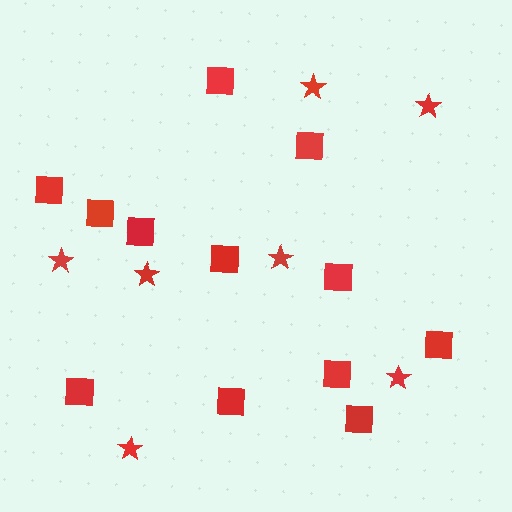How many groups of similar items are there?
There are 2 groups: one group of squares (12) and one group of stars (7).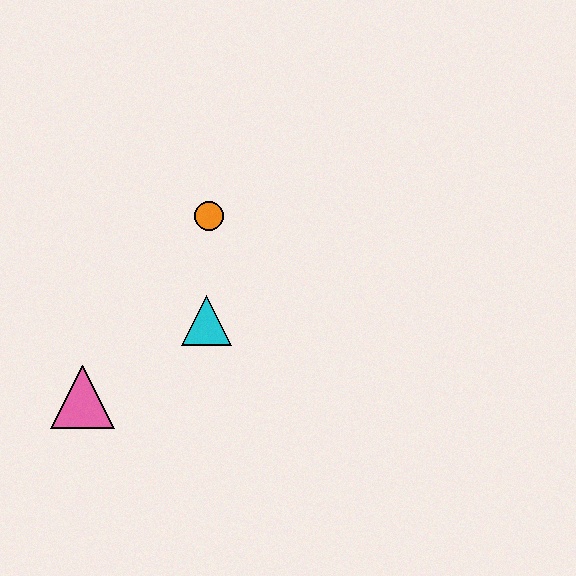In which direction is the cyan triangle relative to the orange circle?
The cyan triangle is below the orange circle.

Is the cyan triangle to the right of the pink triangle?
Yes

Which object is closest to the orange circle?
The cyan triangle is closest to the orange circle.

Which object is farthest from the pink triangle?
The orange circle is farthest from the pink triangle.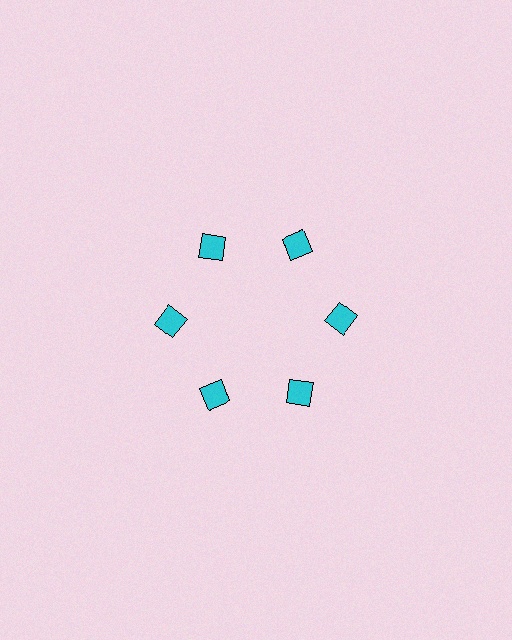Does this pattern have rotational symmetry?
Yes, this pattern has 6-fold rotational symmetry. It looks the same after rotating 60 degrees around the center.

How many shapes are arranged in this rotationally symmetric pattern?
There are 6 shapes, arranged in 6 groups of 1.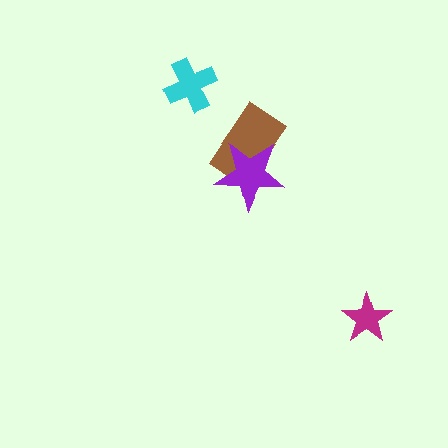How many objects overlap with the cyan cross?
0 objects overlap with the cyan cross.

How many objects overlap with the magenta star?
0 objects overlap with the magenta star.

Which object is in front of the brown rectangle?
The purple star is in front of the brown rectangle.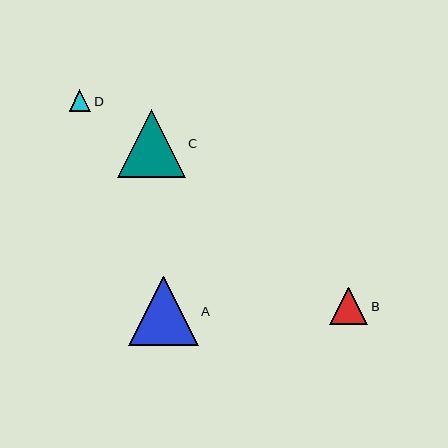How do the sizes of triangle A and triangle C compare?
Triangle A and triangle C are approximately the same size.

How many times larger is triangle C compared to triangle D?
Triangle C is approximately 3.1 times the size of triangle D.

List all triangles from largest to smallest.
From largest to smallest: A, C, B, D.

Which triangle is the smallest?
Triangle D is the smallest with a size of approximately 22 pixels.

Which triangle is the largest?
Triangle A is the largest with a size of approximately 70 pixels.